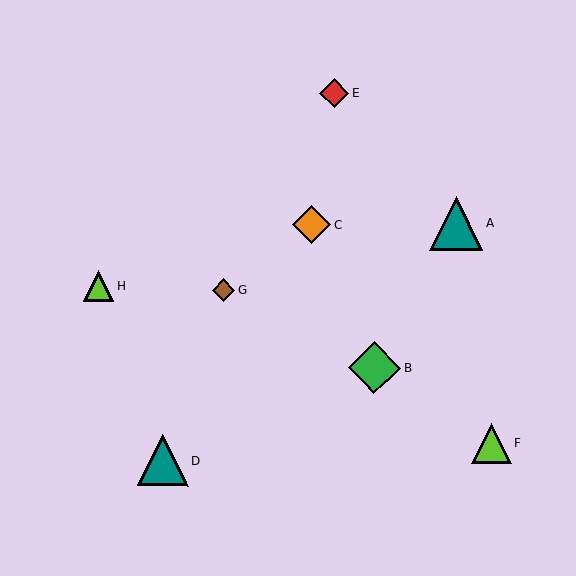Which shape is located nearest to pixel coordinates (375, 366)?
The green diamond (labeled B) at (374, 368) is nearest to that location.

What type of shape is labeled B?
Shape B is a green diamond.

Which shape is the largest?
The teal triangle (labeled A) is the largest.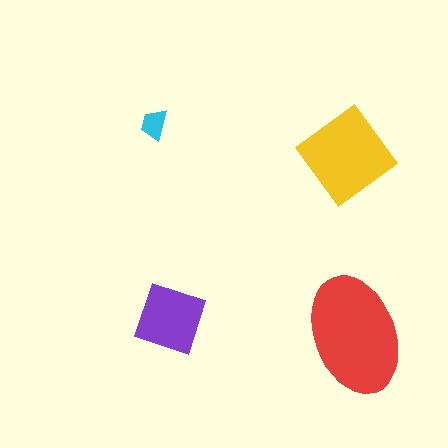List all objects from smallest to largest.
The cyan trapezoid, the purple diamond, the yellow diamond, the red ellipse.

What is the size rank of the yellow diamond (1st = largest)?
2nd.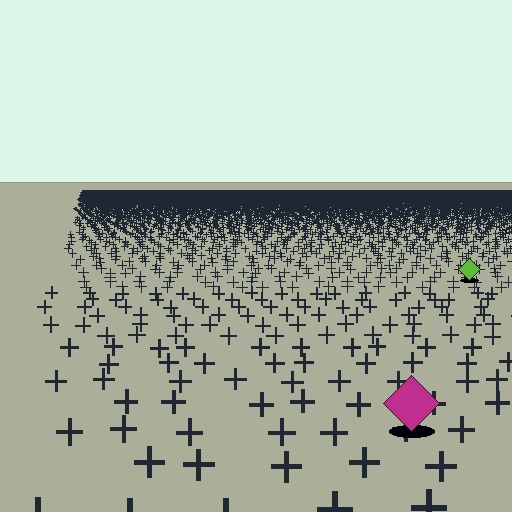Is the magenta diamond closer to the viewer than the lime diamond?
Yes. The magenta diamond is closer — you can tell from the texture gradient: the ground texture is coarser near it.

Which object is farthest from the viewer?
The lime diamond is farthest from the viewer. It appears smaller and the ground texture around it is denser.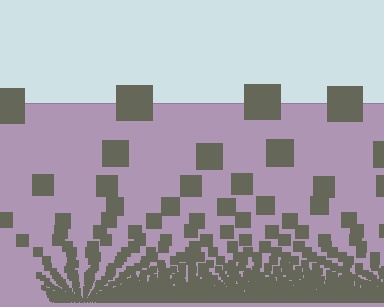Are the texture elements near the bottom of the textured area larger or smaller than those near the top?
Smaller. The gradient is inverted — elements near the bottom are smaller and denser.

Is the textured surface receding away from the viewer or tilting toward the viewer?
The surface appears to tilt toward the viewer. Texture elements get larger and sparser toward the top.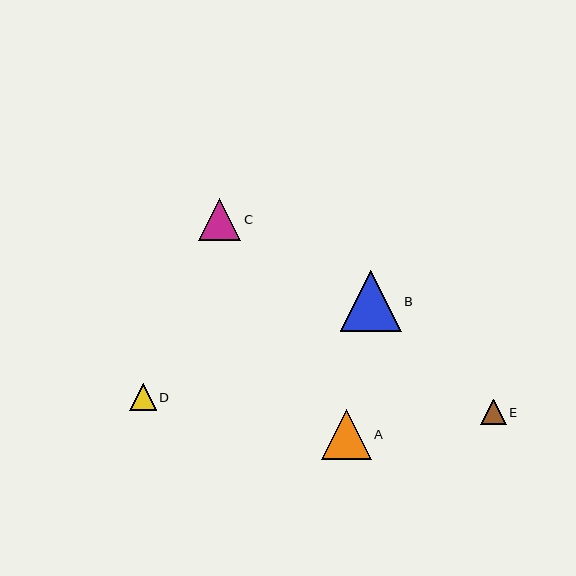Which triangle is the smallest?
Triangle E is the smallest with a size of approximately 25 pixels.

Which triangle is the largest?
Triangle B is the largest with a size of approximately 61 pixels.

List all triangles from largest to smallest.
From largest to smallest: B, A, C, D, E.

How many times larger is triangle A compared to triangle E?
Triangle A is approximately 2.0 times the size of triangle E.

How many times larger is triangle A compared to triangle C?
Triangle A is approximately 1.2 times the size of triangle C.